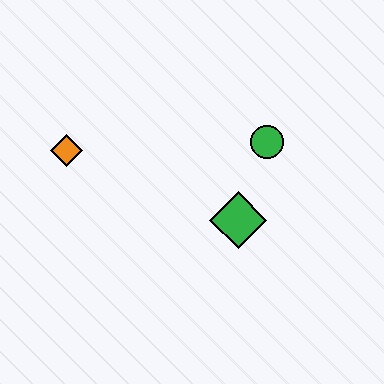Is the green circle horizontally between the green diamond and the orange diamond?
No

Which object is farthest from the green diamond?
The orange diamond is farthest from the green diamond.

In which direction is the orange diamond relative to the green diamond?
The orange diamond is to the left of the green diamond.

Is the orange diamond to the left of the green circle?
Yes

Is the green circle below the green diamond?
No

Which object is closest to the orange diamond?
The green diamond is closest to the orange diamond.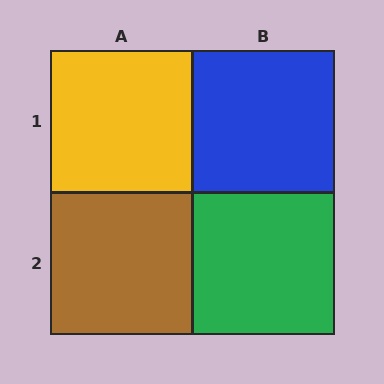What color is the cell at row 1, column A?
Yellow.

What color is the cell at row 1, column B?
Blue.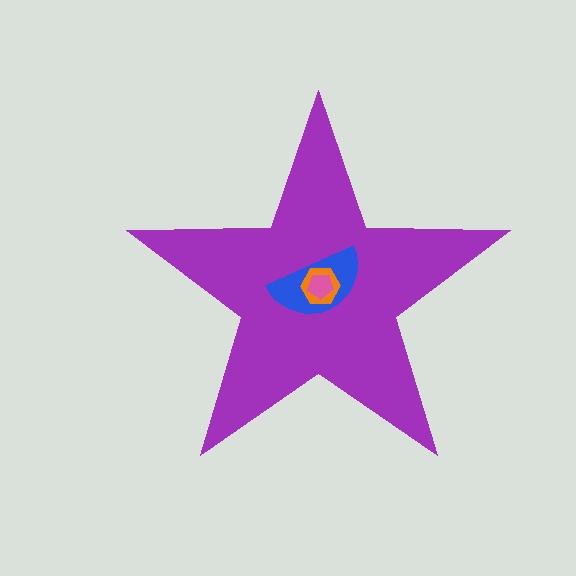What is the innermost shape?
The pink pentagon.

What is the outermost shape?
The purple star.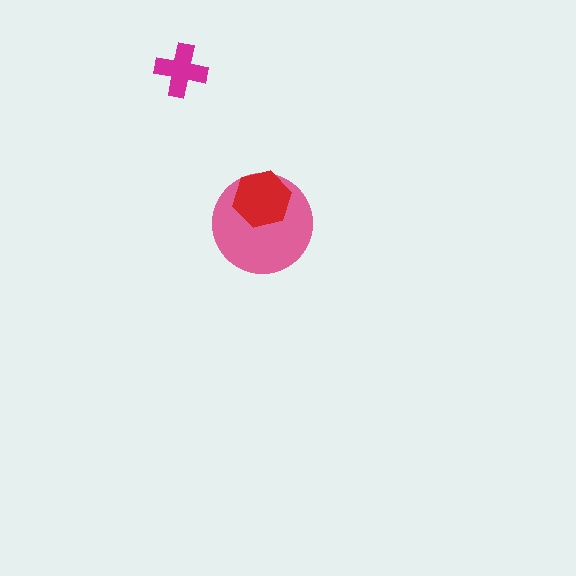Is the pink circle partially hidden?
Yes, it is partially covered by another shape.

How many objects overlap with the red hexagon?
1 object overlaps with the red hexagon.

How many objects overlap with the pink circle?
1 object overlaps with the pink circle.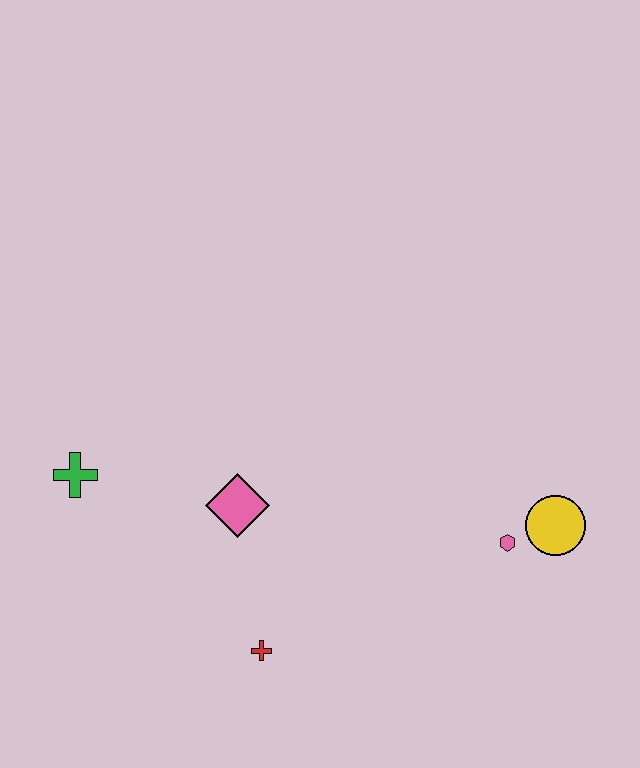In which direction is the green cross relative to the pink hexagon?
The green cross is to the left of the pink hexagon.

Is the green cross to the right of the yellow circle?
No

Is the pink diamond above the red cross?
Yes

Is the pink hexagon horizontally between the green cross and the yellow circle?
Yes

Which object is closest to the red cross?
The pink diamond is closest to the red cross.